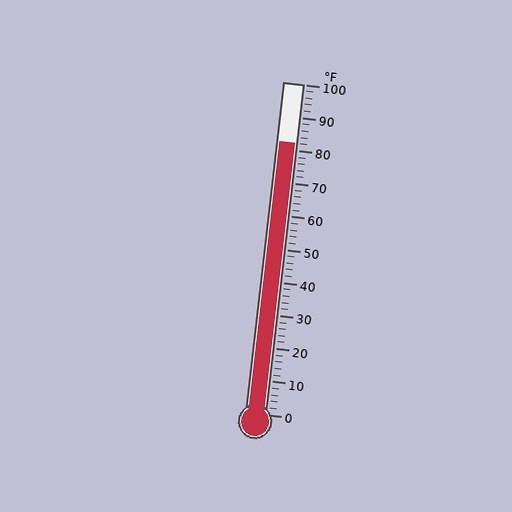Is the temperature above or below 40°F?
The temperature is above 40°F.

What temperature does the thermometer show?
The thermometer shows approximately 82°F.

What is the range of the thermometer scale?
The thermometer scale ranges from 0°F to 100°F.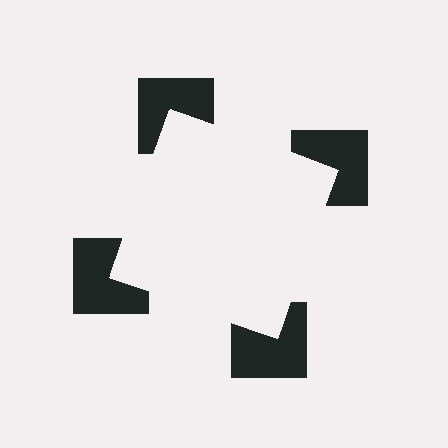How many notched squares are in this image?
There are 4 — one at each vertex of the illusory square.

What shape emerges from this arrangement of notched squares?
An illusory square — its edges are inferred from the aligned wedge cuts in the notched squares, not physically drawn.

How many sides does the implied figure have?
4 sides.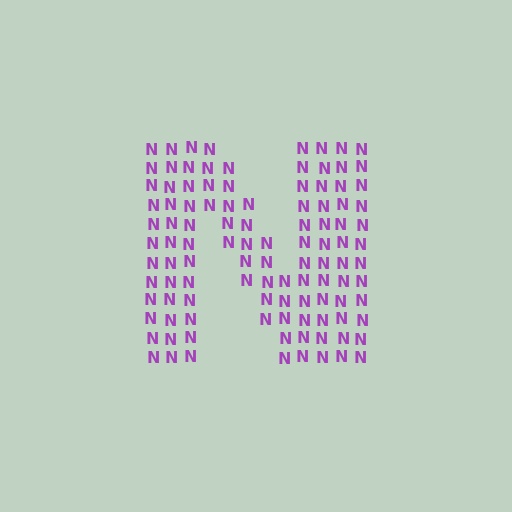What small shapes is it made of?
It is made of small letter N's.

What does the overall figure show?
The overall figure shows the letter N.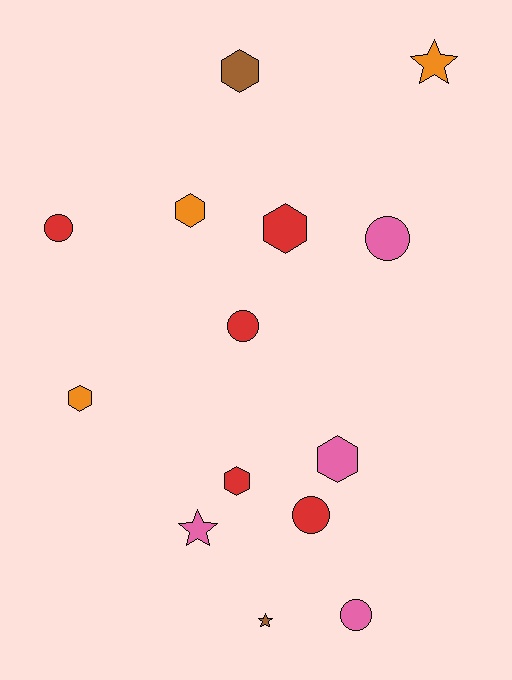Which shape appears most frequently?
Hexagon, with 6 objects.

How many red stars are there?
There are no red stars.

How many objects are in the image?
There are 14 objects.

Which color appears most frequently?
Red, with 5 objects.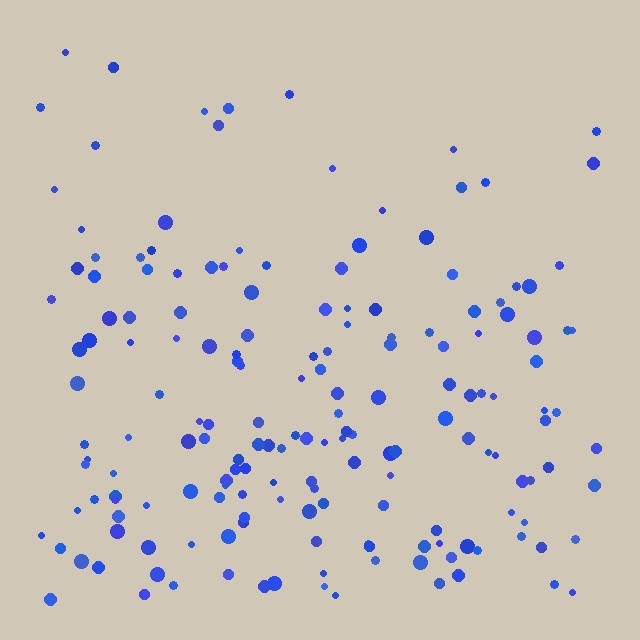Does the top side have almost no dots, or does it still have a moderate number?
Still a moderate number, just noticeably fewer than the bottom.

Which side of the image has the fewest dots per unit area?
The top.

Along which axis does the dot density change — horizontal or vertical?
Vertical.